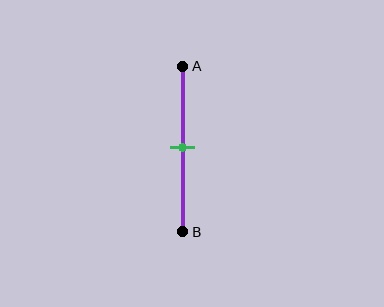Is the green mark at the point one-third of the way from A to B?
No, the mark is at about 50% from A, not at the 33% one-third point.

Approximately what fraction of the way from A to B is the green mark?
The green mark is approximately 50% of the way from A to B.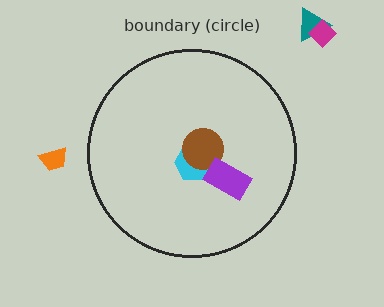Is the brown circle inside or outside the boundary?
Inside.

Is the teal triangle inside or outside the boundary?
Outside.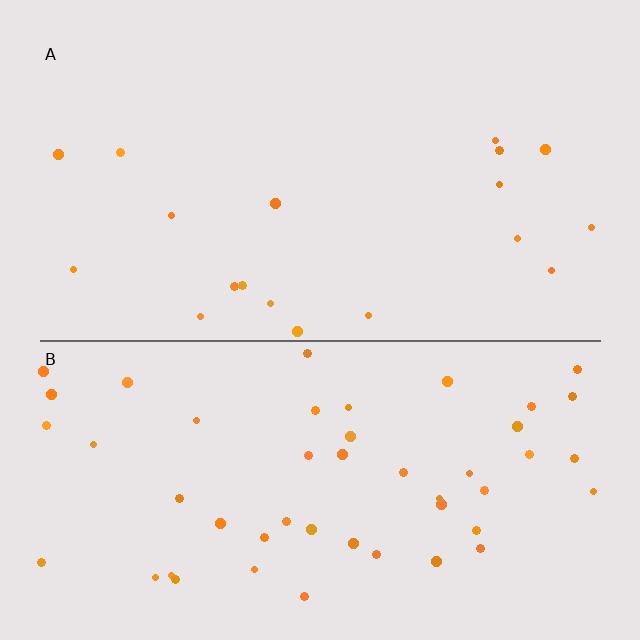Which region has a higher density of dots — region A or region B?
B (the bottom).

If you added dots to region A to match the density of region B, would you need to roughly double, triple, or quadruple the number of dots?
Approximately triple.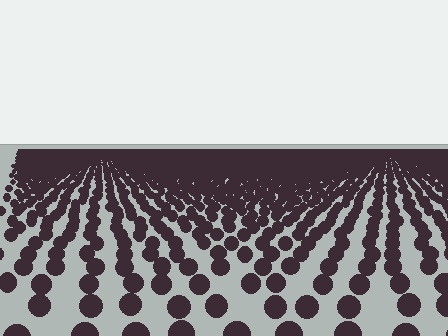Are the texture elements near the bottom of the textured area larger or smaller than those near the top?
Larger. Near the bottom, elements are closer to the viewer and appear at a bigger on-screen size.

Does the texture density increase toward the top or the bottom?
Density increases toward the top.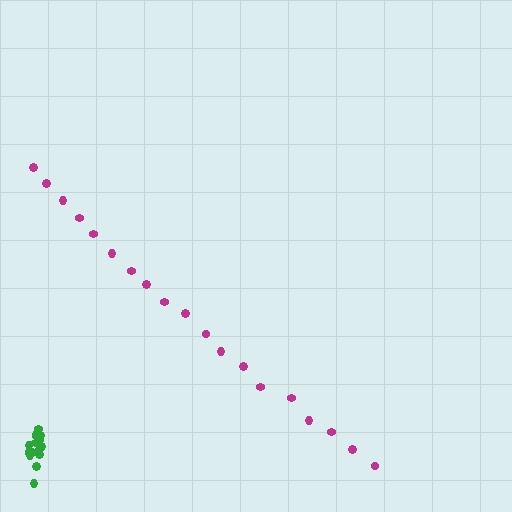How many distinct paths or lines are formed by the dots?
There are 2 distinct paths.